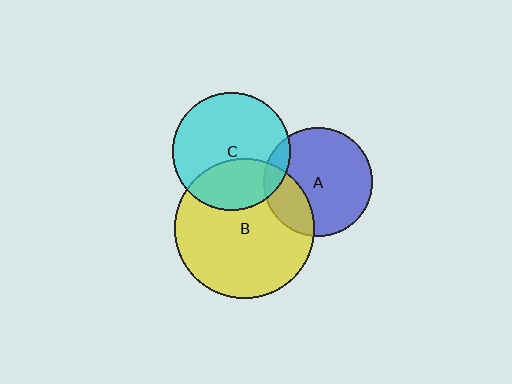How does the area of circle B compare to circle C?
Approximately 1.4 times.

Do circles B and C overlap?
Yes.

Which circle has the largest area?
Circle B (yellow).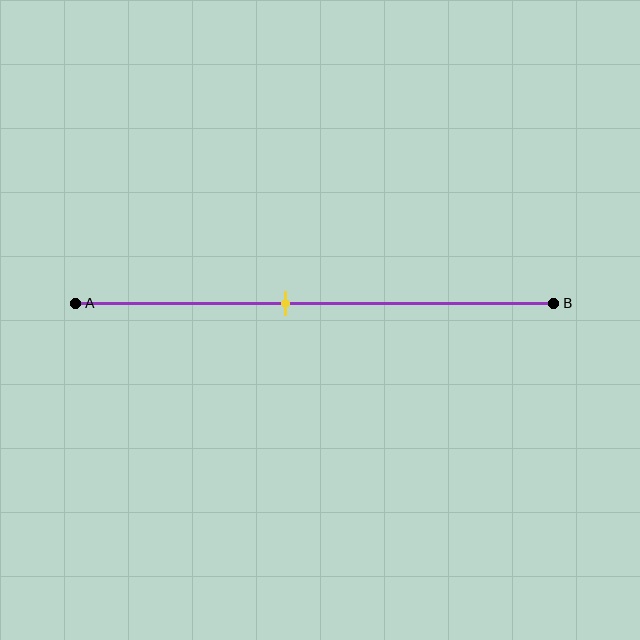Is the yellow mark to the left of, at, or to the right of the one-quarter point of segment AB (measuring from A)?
The yellow mark is to the right of the one-quarter point of segment AB.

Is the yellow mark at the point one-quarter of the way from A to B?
No, the mark is at about 45% from A, not at the 25% one-quarter point.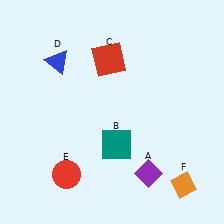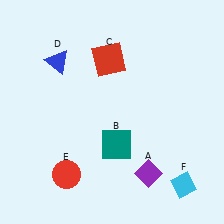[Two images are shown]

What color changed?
The diamond (F) changed from orange in Image 1 to cyan in Image 2.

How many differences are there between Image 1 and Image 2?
There is 1 difference between the two images.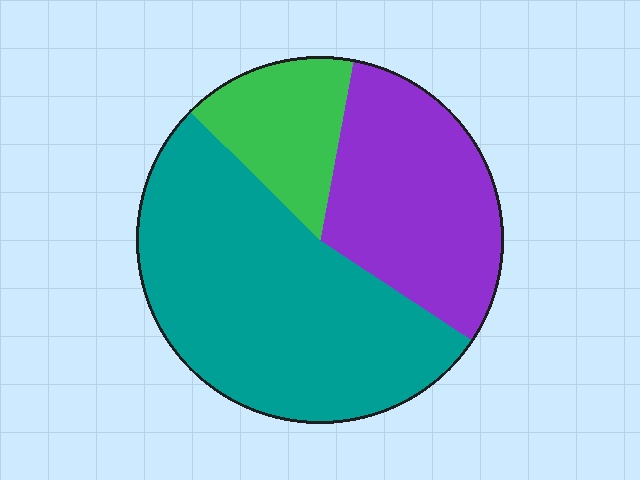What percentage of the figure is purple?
Purple covers 31% of the figure.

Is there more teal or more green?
Teal.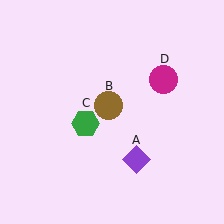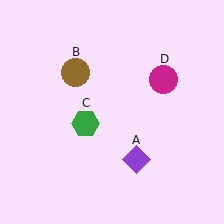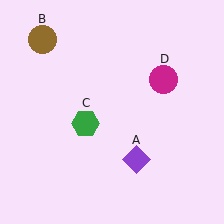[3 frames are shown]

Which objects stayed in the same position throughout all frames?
Purple diamond (object A) and green hexagon (object C) and magenta circle (object D) remained stationary.